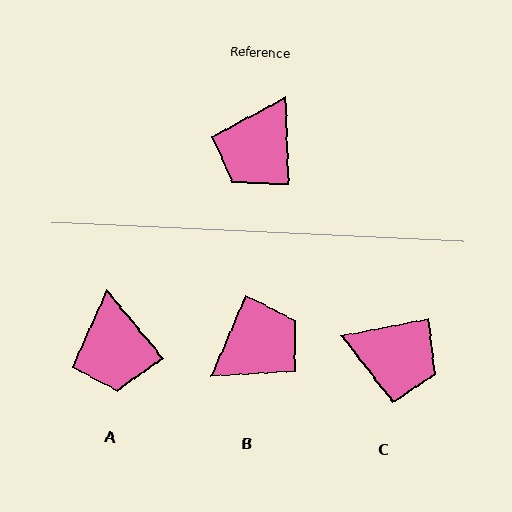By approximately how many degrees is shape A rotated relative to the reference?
Approximately 38 degrees counter-clockwise.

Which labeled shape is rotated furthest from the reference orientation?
B, about 156 degrees away.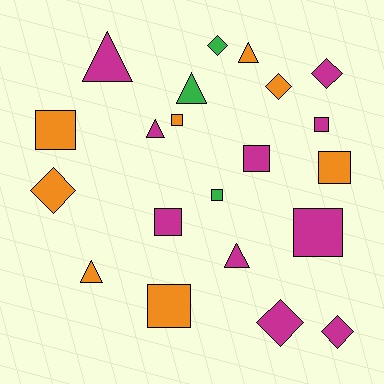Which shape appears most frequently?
Square, with 9 objects.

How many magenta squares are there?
There are 4 magenta squares.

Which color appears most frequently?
Magenta, with 10 objects.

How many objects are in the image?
There are 21 objects.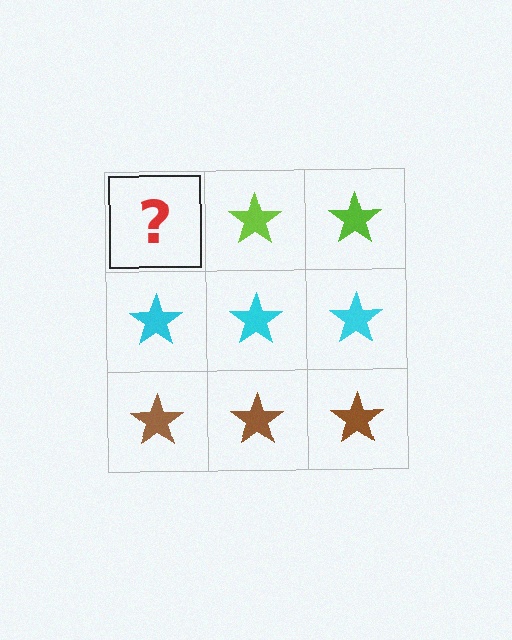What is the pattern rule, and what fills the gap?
The rule is that each row has a consistent color. The gap should be filled with a lime star.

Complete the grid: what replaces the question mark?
The question mark should be replaced with a lime star.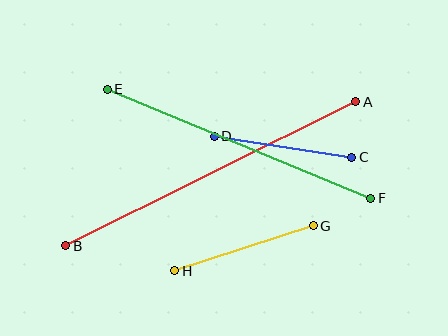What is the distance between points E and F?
The distance is approximately 285 pixels.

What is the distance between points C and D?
The distance is approximately 139 pixels.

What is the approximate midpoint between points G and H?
The midpoint is at approximately (244, 248) pixels.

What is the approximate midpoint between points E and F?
The midpoint is at approximately (239, 144) pixels.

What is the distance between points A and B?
The distance is approximately 324 pixels.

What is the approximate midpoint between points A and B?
The midpoint is at approximately (211, 174) pixels.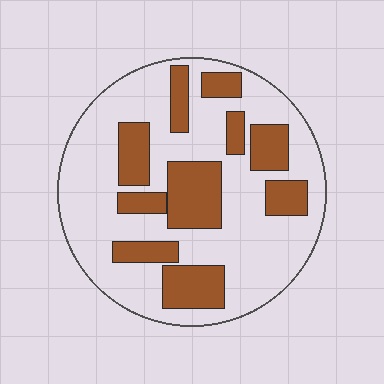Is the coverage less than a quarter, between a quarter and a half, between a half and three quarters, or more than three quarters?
Between a quarter and a half.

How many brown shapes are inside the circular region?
10.